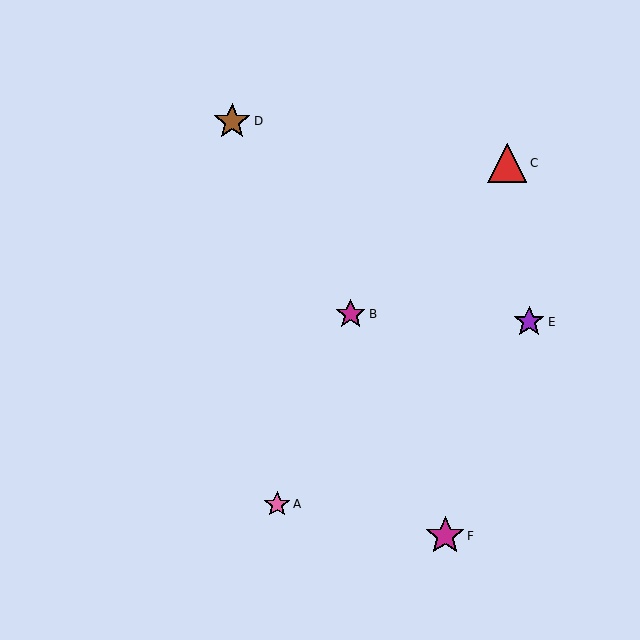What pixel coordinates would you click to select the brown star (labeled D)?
Click at (232, 121) to select the brown star D.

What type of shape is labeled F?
Shape F is a magenta star.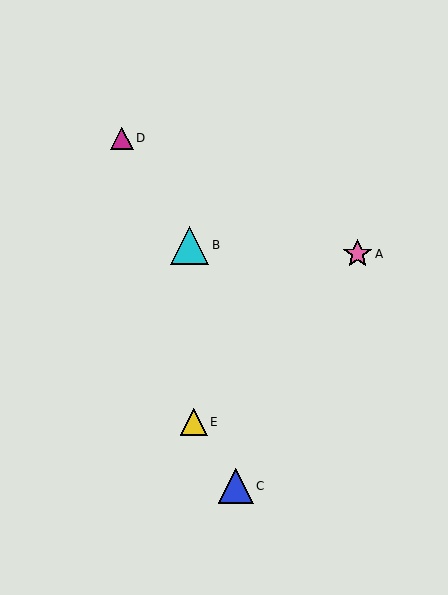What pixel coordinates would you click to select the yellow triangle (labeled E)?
Click at (194, 422) to select the yellow triangle E.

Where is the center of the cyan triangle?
The center of the cyan triangle is at (190, 245).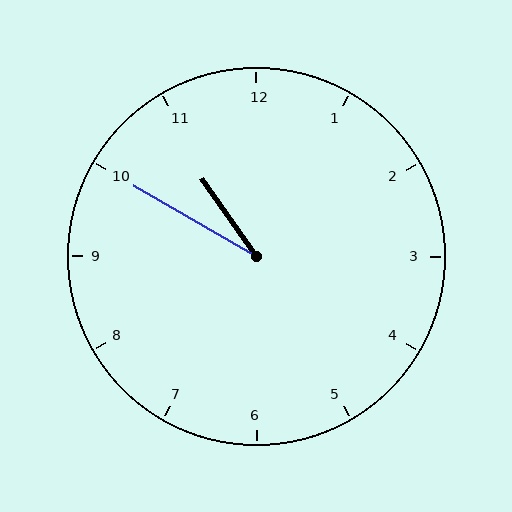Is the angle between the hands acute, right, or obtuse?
It is acute.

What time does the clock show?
10:50.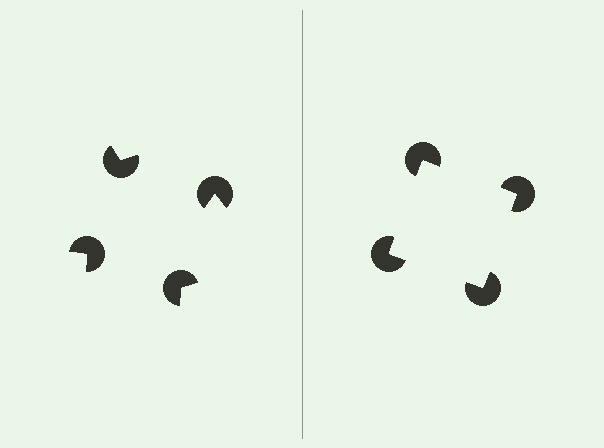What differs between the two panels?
The pac-man discs are positioned identically on both sides; only the wedge orientations differ. On the right they align to a square; on the left they are misaligned.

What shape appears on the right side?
An illusory square.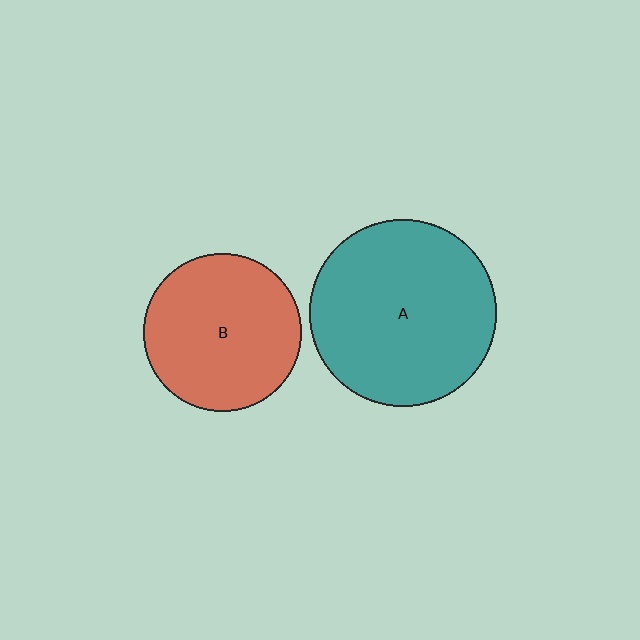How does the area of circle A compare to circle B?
Approximately 1.4 times.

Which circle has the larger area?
Circle A (teal).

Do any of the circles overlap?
No, none of the circles overlap.